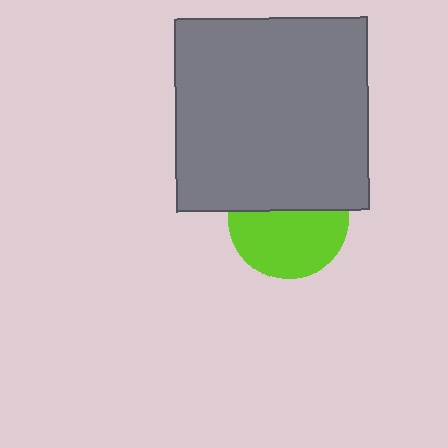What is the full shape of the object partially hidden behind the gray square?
The partially hidden object is a lime circle.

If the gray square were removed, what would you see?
You would see the complete lime circle.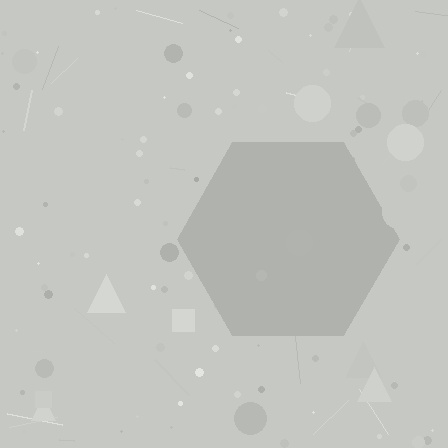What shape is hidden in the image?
A hexagon is hidden in the image.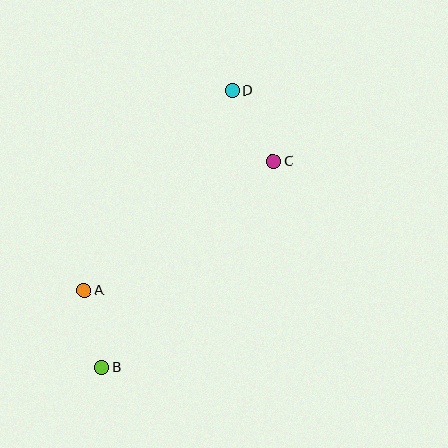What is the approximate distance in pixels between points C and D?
The distance between C and D is approximately 82 pixels.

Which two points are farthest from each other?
Points B and D are farthest from each other.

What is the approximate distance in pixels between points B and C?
The distance between B and C is approximately 268 pixels.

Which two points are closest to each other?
Points A and B are closest to each other.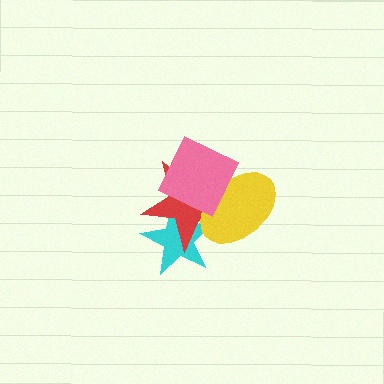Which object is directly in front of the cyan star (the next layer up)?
The red star is directly in front of the cyan star.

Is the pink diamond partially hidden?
No, no other shape covers it.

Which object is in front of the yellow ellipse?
The pink diamond is in front of the yellow ellipse.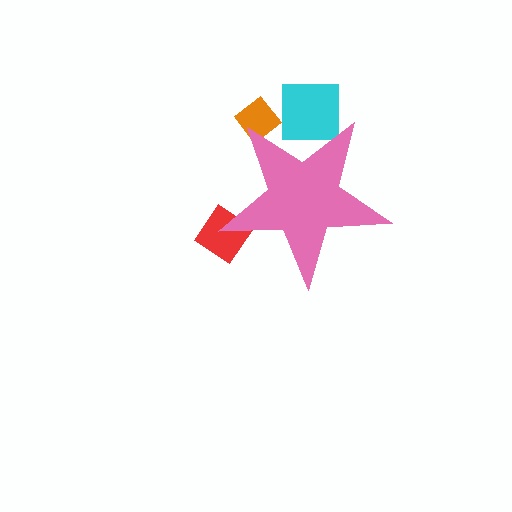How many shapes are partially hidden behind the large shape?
3 shapes are partially hidden.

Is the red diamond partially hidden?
Yes, the red diamond is partially hidden behind the pink star.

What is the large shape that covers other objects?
A pink star.